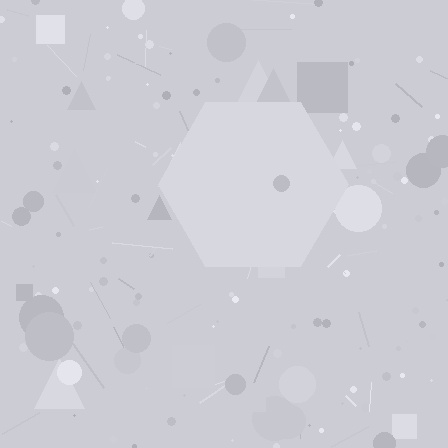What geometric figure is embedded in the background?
A hexagon is embedded in the background.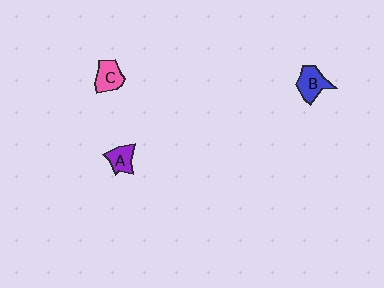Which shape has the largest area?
Shape B (blue).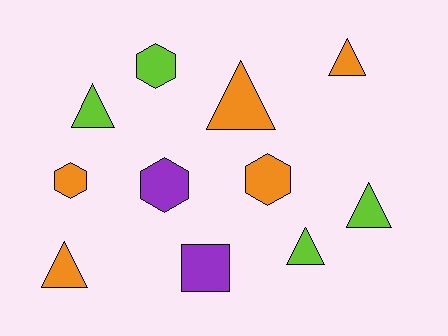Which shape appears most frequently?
Triangle, with 6 objects.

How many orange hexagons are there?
There are 2 orange hexagons.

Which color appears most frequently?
Orange, with 5 objects.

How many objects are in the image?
There are 11 objects.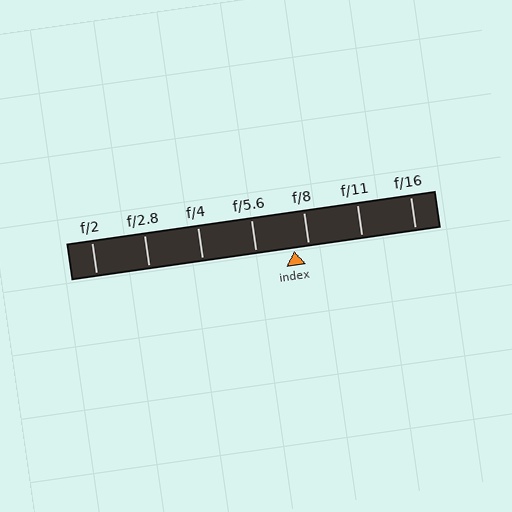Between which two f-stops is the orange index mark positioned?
The index mark is between f/5.6 and f/8.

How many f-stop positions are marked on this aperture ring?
There are 7 f-stop positions marked.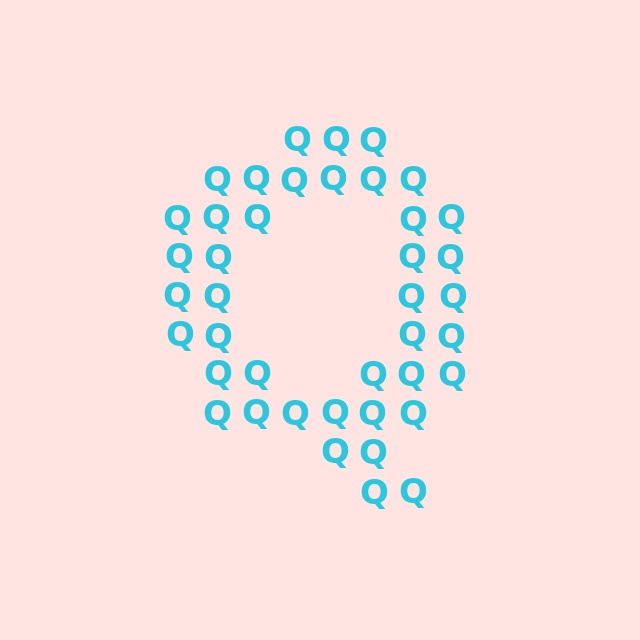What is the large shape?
The large shape is the letter Q.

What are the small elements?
The small elements are letter Q's.